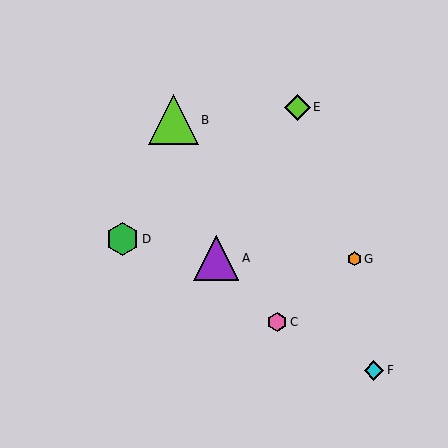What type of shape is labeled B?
Shape B is a lime triangle.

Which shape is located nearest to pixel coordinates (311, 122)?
The lime diamond (labeled E) at (298, 107) is nearest to that location.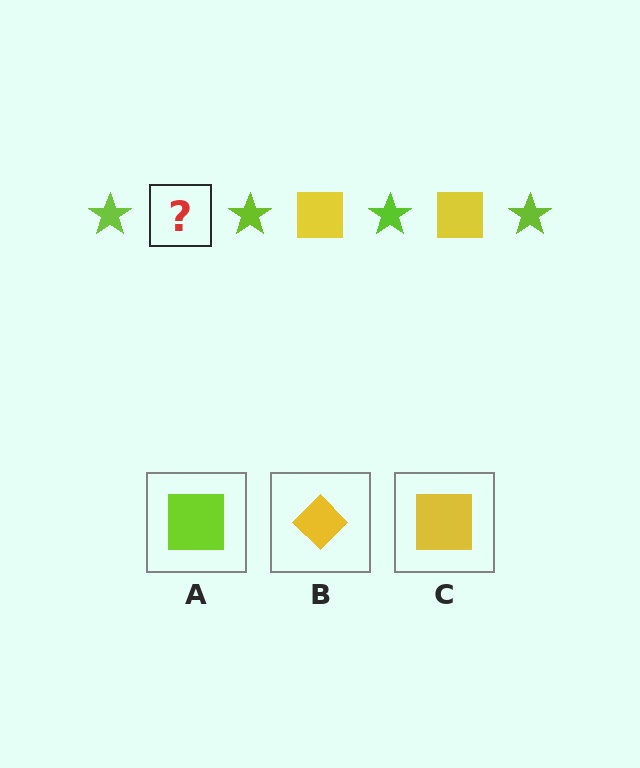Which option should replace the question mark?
Option C.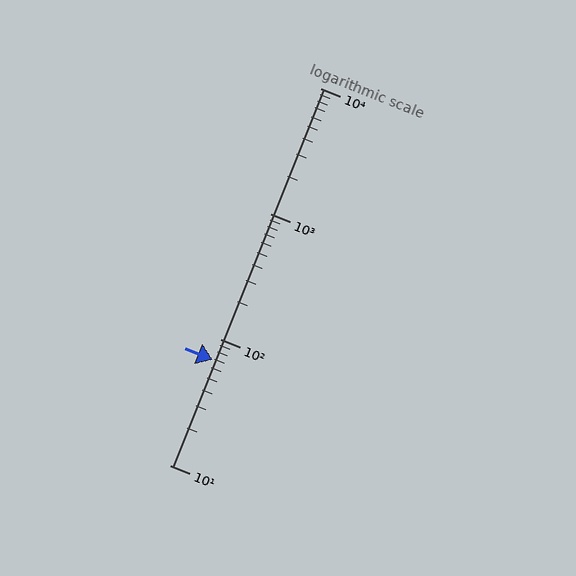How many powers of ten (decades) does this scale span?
The scale spans 3 decades, from 10 to 10000.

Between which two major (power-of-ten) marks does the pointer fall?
The pointer is between 10 and 100.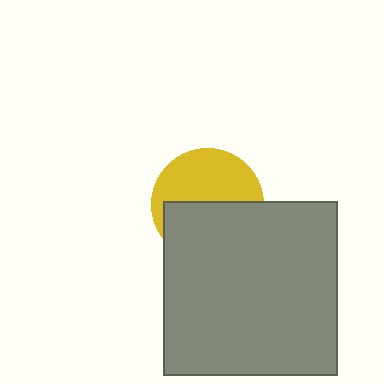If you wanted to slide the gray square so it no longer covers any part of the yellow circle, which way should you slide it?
Slide it down — that is the most direct way to separate the two shapes.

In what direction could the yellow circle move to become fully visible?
The yellow circle could move up. That would shift it out from behind the gray square entirely.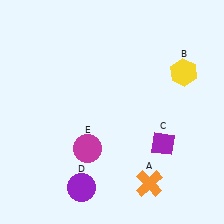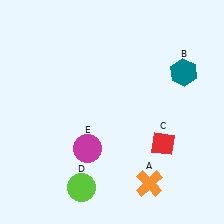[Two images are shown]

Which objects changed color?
B changed from yellow to teal. C changed from purple to red. D changed from purple to lime.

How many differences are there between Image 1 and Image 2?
There are 3 differences between the two images.